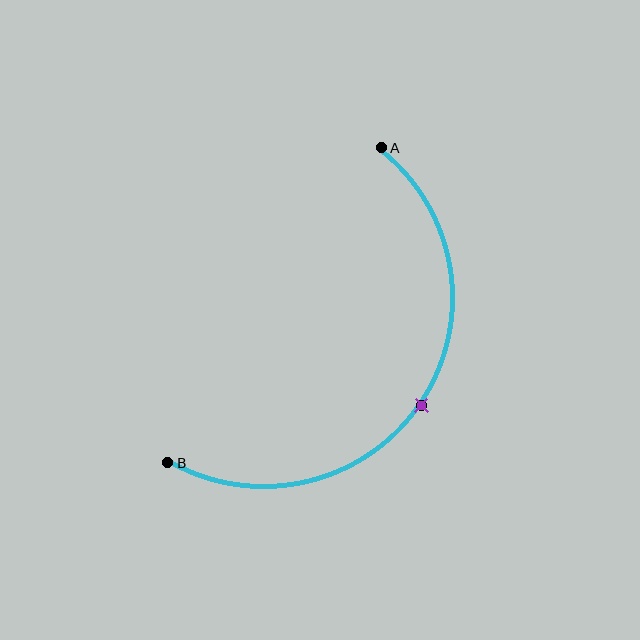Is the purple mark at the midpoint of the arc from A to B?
Yes. The purple mark lies on the arc at equal arc-length from both A and B — it is the arc midpoint.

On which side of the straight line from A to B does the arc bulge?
The arc bulges below and to the right of the straight line connecting A and B.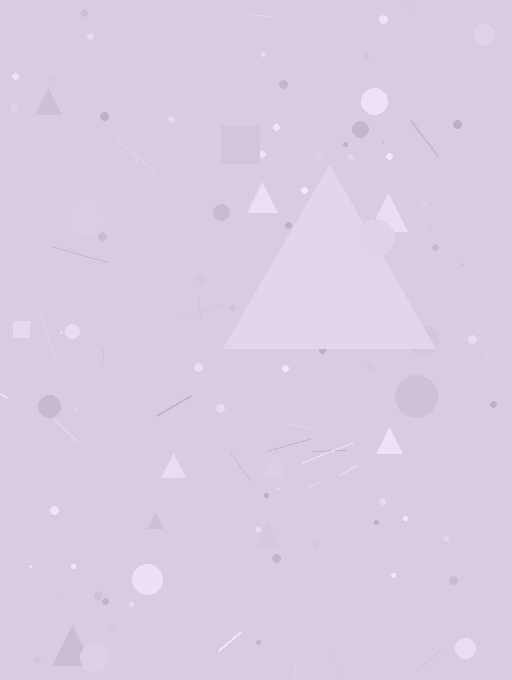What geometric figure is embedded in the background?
A triangle is embedded in the background.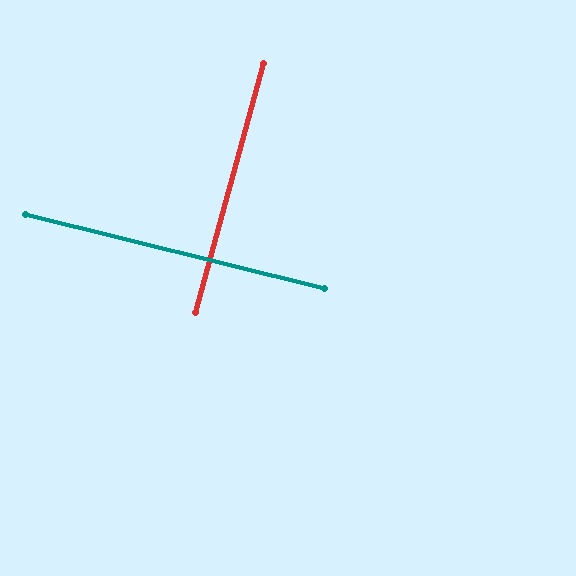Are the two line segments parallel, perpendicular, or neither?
Perpendicular — they meet at approximately 89°.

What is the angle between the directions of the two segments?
Approximately 89 degrees.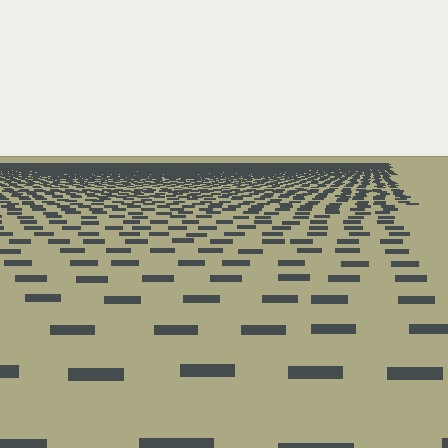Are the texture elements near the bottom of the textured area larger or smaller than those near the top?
Larger. Near the bottom, elements are closer to the viewer and appear at a bigger on-screen size.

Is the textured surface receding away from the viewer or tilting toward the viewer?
The surface is receding away from the viewer. Texture elements get smaller and denser toward the top.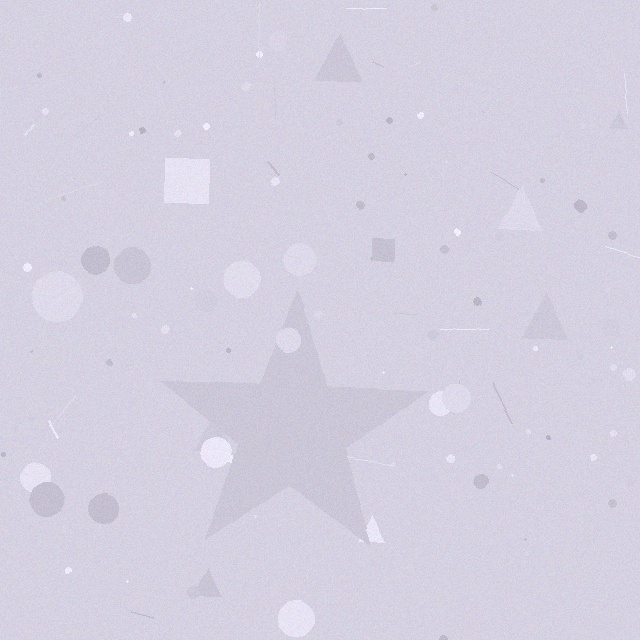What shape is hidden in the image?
A star is hidden in the image.